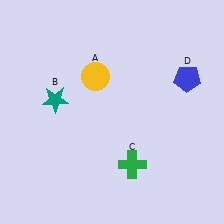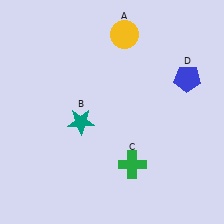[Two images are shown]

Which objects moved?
The objects that moved are: the yellow circle (A), the teal star (B).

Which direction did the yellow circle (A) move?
The yellow circle (A) moved up.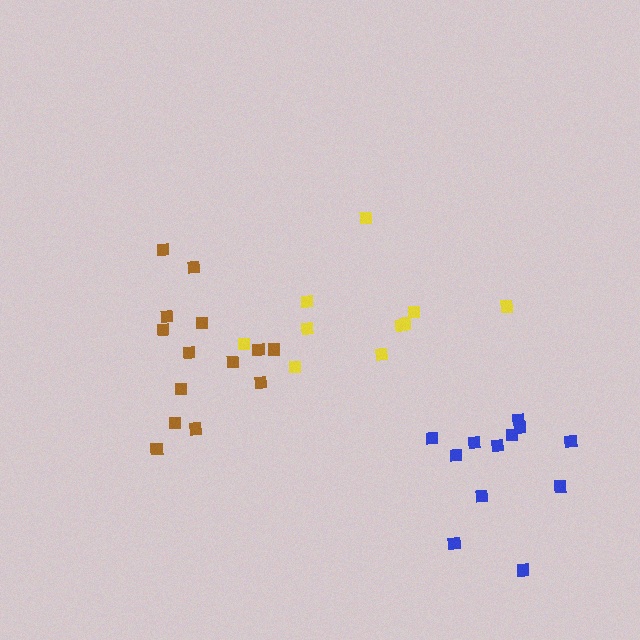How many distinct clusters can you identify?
There are 3 distinct clusters.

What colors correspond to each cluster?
The clusters are colored: brown, yellow, blue.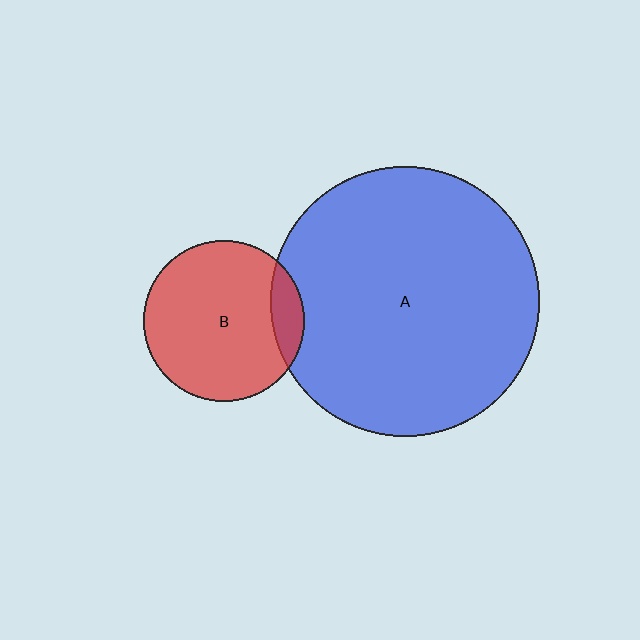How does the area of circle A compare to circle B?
Approximately 2.8 times.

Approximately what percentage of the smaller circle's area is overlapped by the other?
Approximately 10%.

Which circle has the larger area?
Circle A (blue).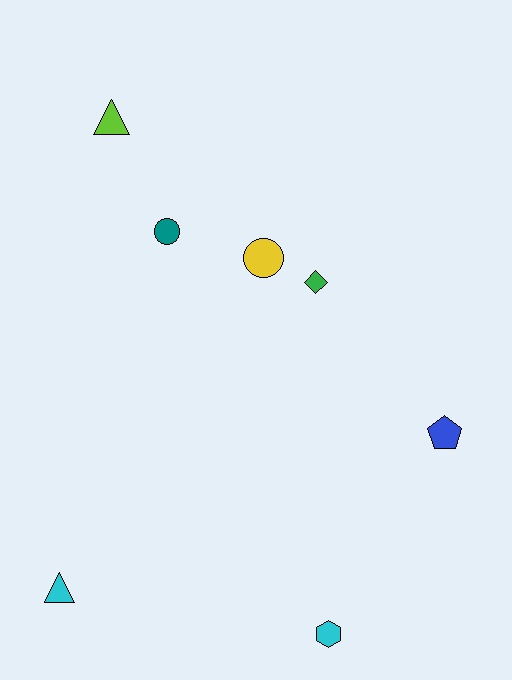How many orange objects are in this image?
There are no orange objects.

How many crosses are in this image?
There are no crosses.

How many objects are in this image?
There are 7 objects.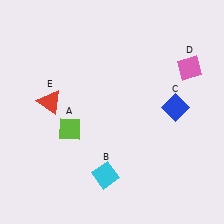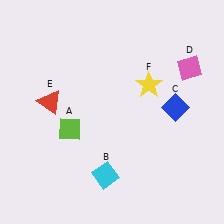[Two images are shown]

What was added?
A yellow star (F) was added in Image 2.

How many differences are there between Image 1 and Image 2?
There is 1 difference between the two images.